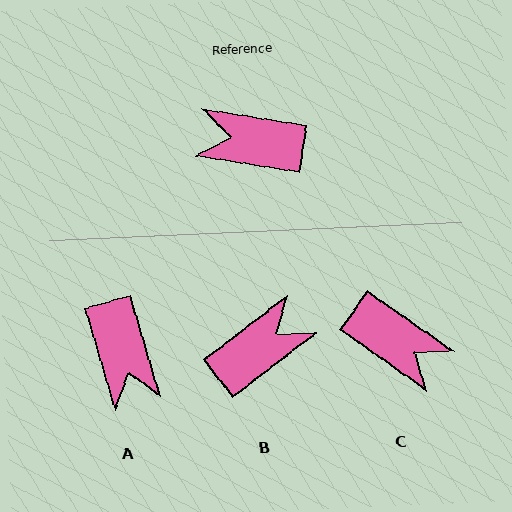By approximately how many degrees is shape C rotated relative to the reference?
Approximately 154 degrees counter-clockwise.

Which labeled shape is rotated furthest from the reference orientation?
C, about 154 degrees away.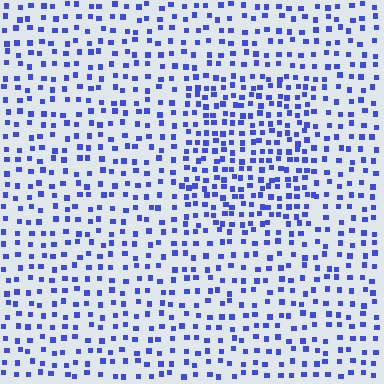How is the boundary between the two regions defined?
The boundary is defined by a change in element density (approximately 1.7x ratio). All elements are the same color, size, and shape.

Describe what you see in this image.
The image contains small blue elements arranged at two different densities. A rectangle-shaped region is visible where the elements are more densely packed than the surrounding area.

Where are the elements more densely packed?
The elements are more densely packed inside the rectangle boundary.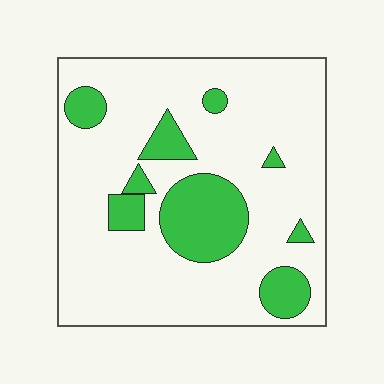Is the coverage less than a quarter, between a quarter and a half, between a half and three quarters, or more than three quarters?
Less than a quarter.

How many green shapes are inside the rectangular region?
9.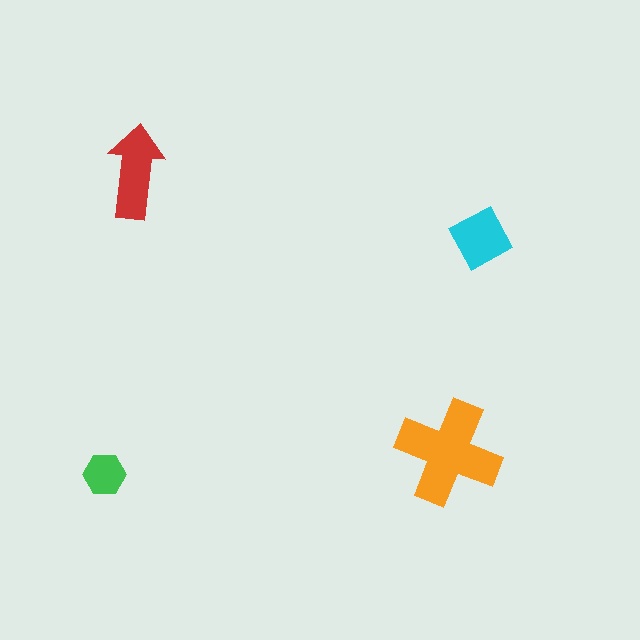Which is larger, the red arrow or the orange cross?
The orange cross.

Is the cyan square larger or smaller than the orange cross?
Smaller.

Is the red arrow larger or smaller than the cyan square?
Larger.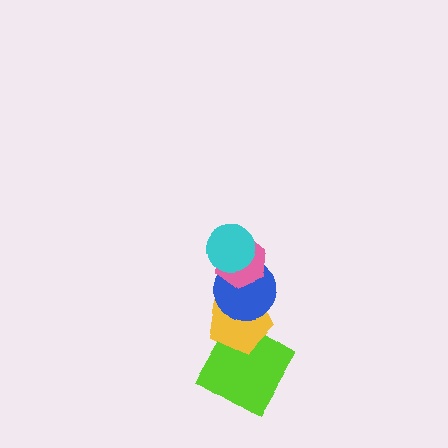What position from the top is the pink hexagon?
The pink hexagon is 2nd from the top.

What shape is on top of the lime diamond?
The yellow pentagon is on top of the lime diamond.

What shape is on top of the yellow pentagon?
The blue circle is on top of the yellow pentagon.